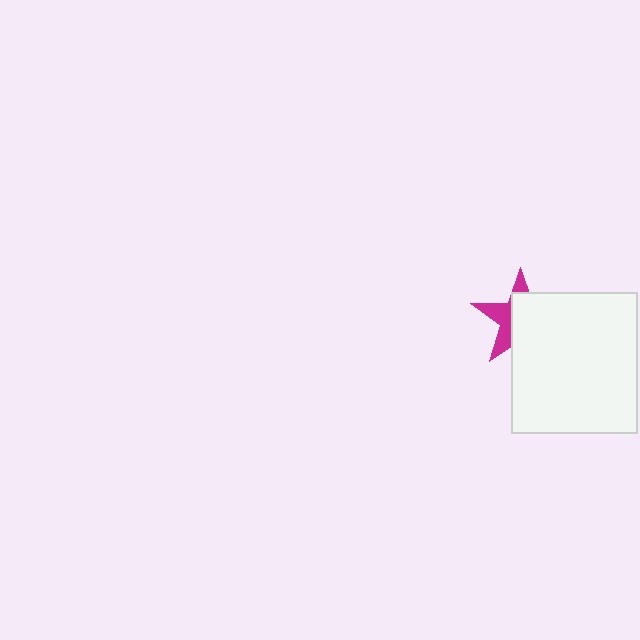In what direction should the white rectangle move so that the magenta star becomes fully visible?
The white rectangle should move toward the lower-right. That is the shortest direction to clear the overlap and leave the magenta star fully visible.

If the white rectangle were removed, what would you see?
You would see the complete magenta star.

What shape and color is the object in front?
The object in front is a white rectangle.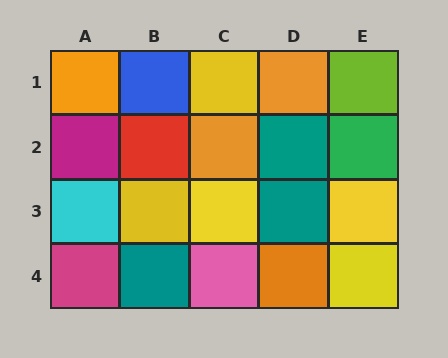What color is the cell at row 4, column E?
Yellow.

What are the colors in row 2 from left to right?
Magenta, red, orange, teal, green.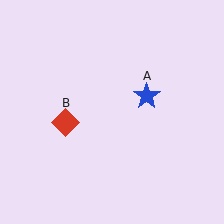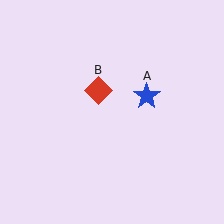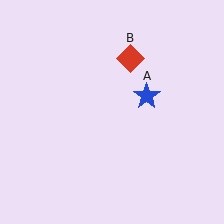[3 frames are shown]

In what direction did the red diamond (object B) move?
The red diamond (object B) moved up and to the right.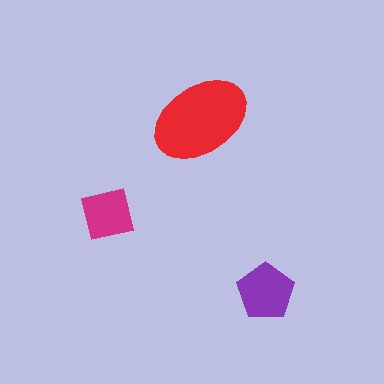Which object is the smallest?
The magenta square.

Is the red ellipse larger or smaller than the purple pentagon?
Larger.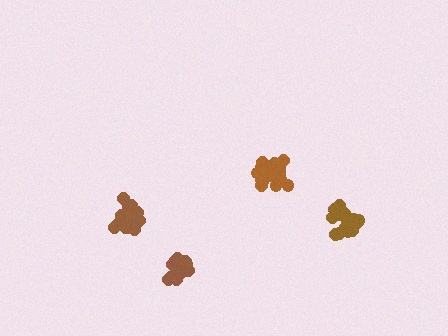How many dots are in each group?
Group 1: 18 dots, Group 2: 19 dots, Group 3: 18 dots, Group 4: 14 dots (69 total).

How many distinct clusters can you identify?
There are 4 distinct clusters.